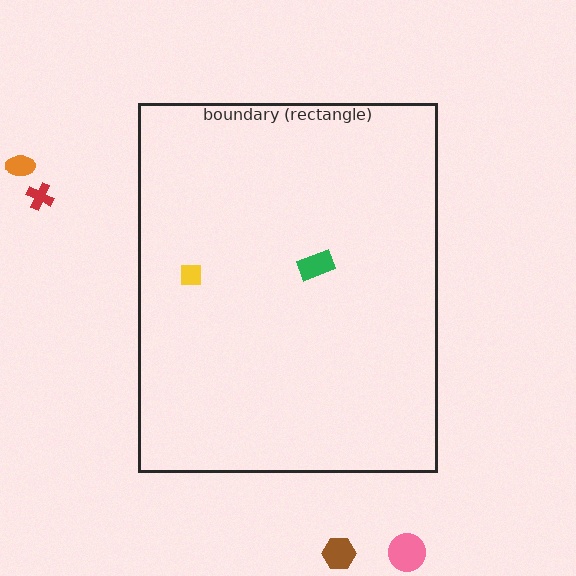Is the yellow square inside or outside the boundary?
Inside.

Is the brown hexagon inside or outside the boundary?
Outside.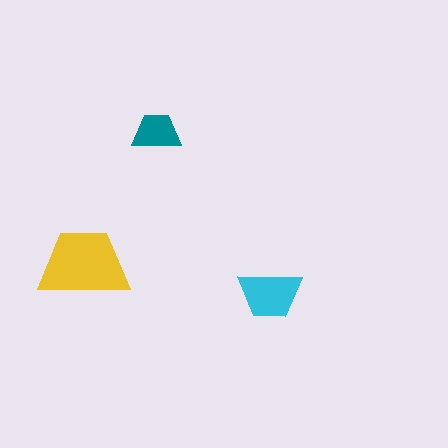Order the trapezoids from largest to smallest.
the yellow one, the cyan one, the teal one.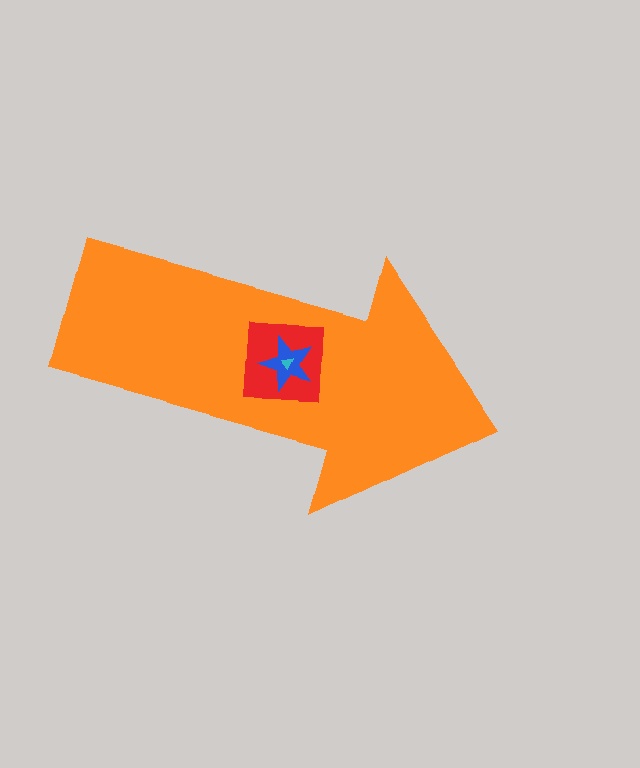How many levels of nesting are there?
4.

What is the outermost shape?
The orange arrow.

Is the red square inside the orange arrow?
Yes.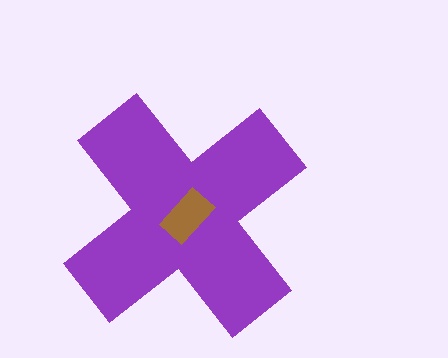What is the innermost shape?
The brown rectangle.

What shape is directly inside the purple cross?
The brown rectangle.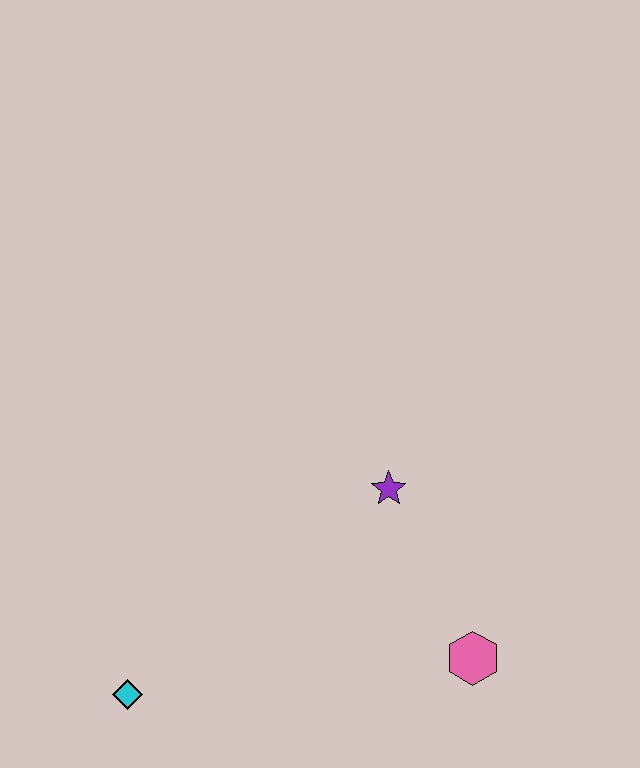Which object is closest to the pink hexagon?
The purple star is closest to the pink hexagon.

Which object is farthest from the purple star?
The cyan diamond is farthest from the purple star.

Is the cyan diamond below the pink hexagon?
Yes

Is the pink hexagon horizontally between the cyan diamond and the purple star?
No